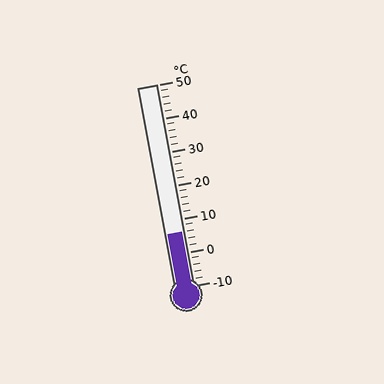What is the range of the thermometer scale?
The thermometer scale ranges from -10°C to 50°C.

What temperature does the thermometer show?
The thermometer shows approximately 6°C.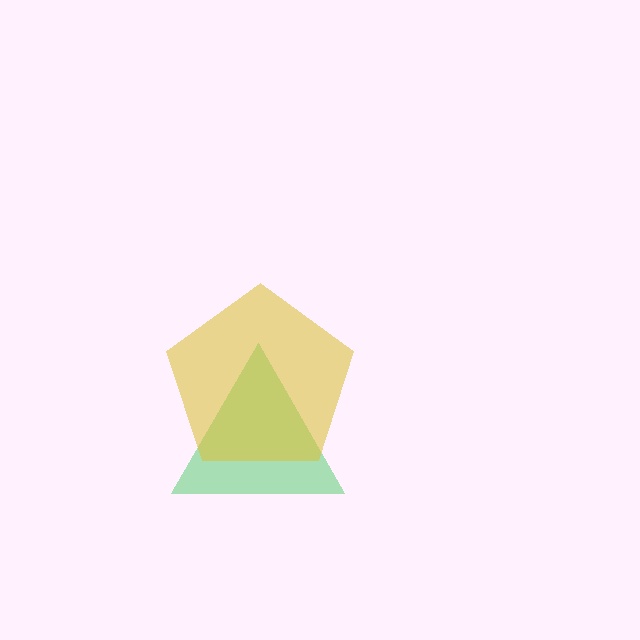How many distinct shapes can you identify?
There are 2 distinct shapes: a green triangle, a yellow pentagon.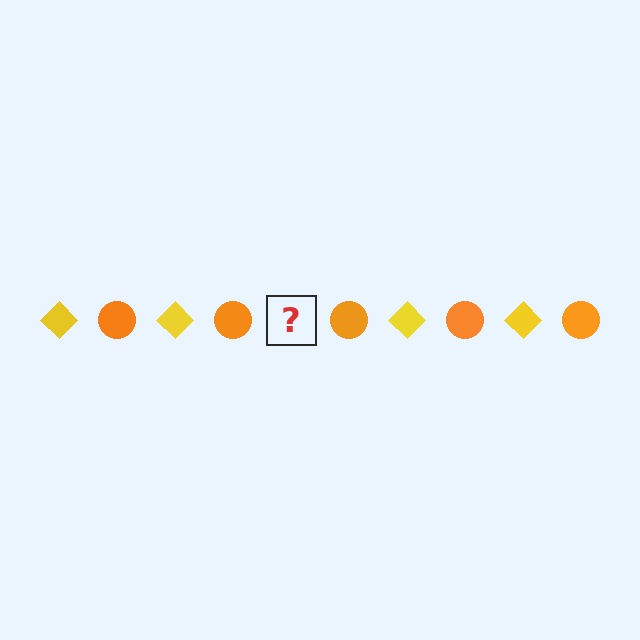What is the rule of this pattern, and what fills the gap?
The rule is that the pattern alternates between yellow diamond and orange circle. The gap should be filled with a yellow diamond.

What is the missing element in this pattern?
The missing element is a yellow diamond.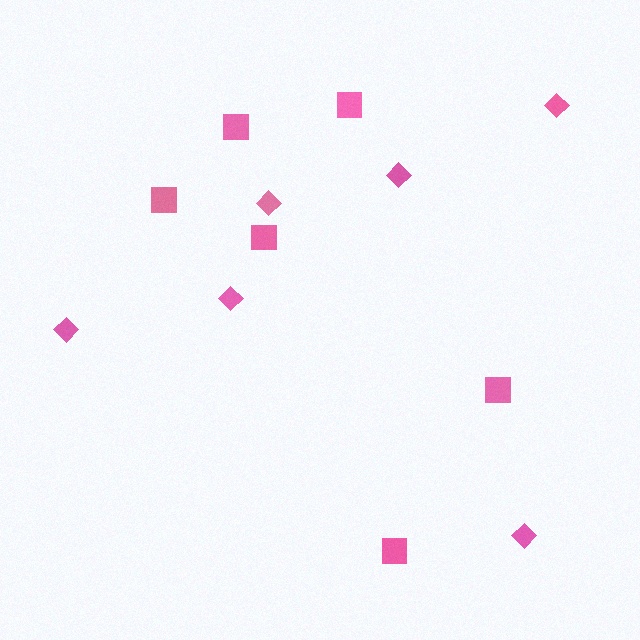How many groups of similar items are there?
There are 2 groups: one group of diamonds (6) and one group of squares (6).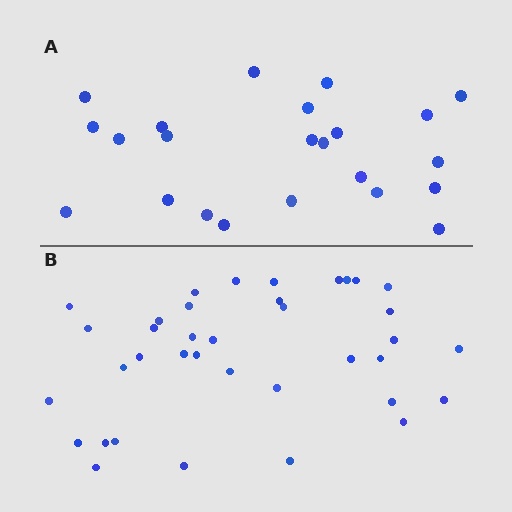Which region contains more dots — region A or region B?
Region B (the bottom region) has more dots.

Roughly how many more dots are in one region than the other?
Region B has approximately 15 more dots than region A.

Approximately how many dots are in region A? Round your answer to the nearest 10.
About 20 dots. (The exact count is 23, which rounds to 20.)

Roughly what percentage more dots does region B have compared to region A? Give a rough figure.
About 60% more.